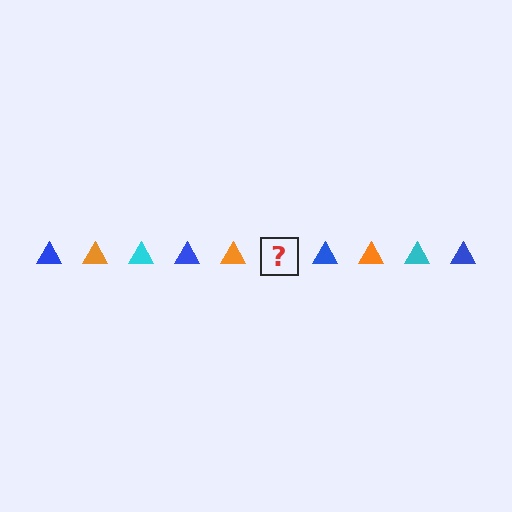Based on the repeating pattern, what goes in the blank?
The blank should be a cyan triangle.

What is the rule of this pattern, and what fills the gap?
The rule is that the pattern cycles through blue, orange, cyan triangles. The gap should be filled with a cyan triangle.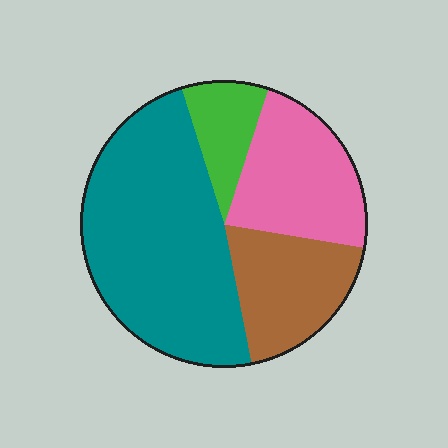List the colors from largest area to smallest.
From largest to smallest: teal, pink, brown, green.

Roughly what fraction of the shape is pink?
Pink covers roughly 25% of the shape.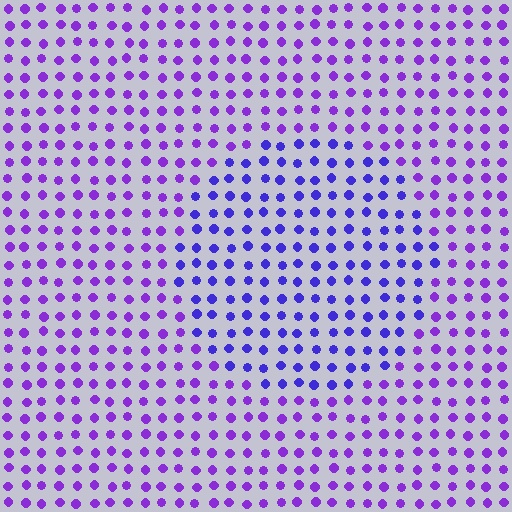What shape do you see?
I see a circle.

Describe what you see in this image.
The image is filled with small purple elements in a uniform arrangement. A circle-shaped region is visible where the elements are tinted to a slightly different hue, forming a subtle color boundary.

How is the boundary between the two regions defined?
The boundary is defined purely by a slight shift in hue (about 27 degrees). Spacing, size, and orientation are identical on both sides.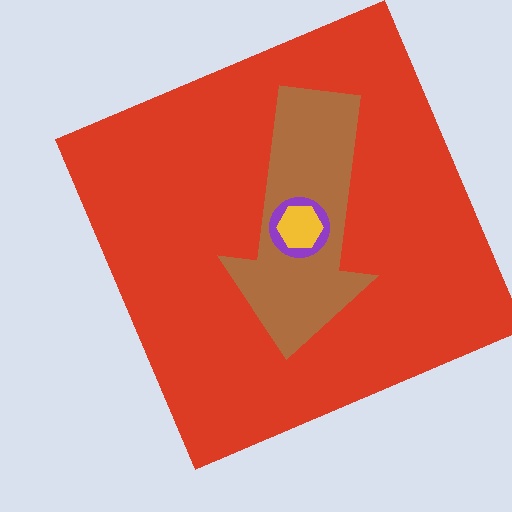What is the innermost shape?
The yellow hexagon.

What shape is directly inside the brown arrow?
The purple circle.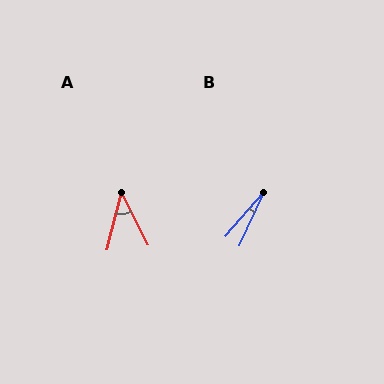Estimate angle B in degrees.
Approximately 16 degrees.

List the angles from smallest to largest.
B (16°), A (42°).